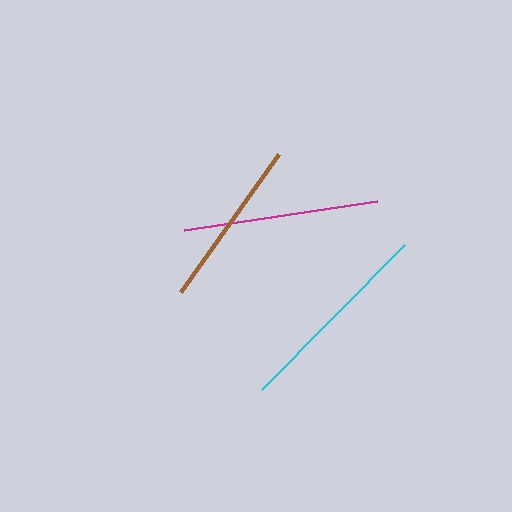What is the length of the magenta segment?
The magenta segment is approximately 195 pixels long.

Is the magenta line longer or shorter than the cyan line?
The cyan line is longer than the magenta line.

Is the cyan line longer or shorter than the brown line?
The cyan line is longer than the brown line.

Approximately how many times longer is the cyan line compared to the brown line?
The cyan line is approximately 1.2 times the length of the brown line.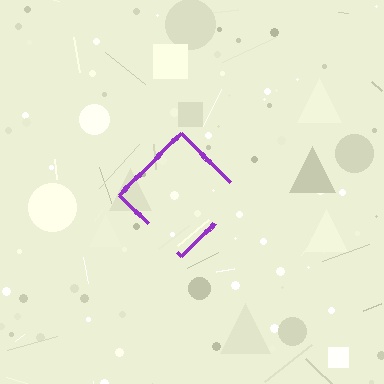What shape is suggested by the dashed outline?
The dashed outline suggests a diamond.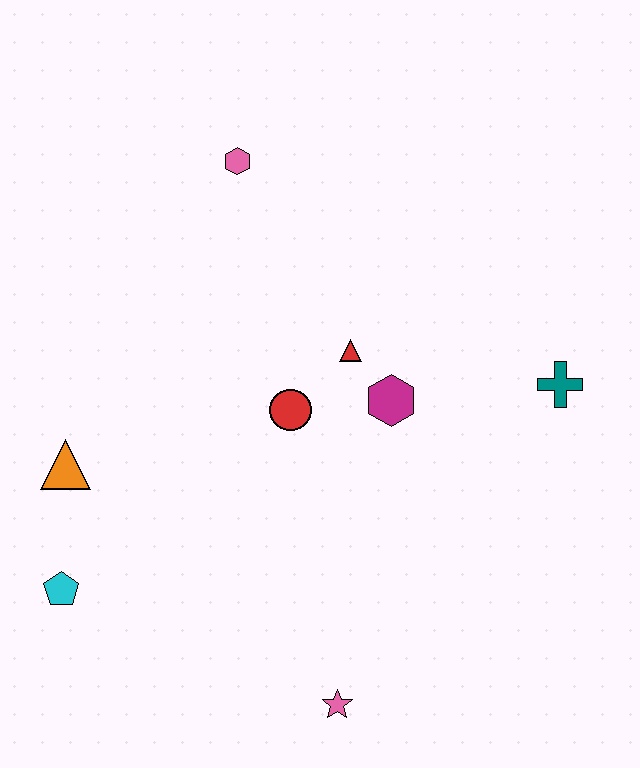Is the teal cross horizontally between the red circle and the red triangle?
No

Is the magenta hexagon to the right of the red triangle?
Yes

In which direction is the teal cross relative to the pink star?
The teal cross is above the pink star.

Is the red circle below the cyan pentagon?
No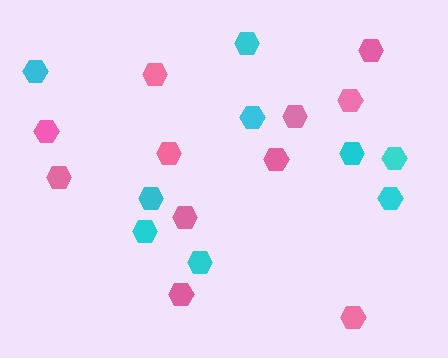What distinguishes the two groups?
There are 2 groups: one group of pink hexagons (11) and one group of cyan hexagons (9).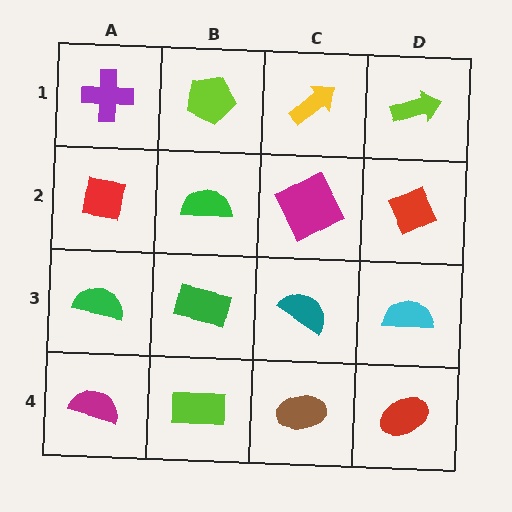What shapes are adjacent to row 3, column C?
A magenta square (row 2, column C), a brown ellipse (row 4, column C), a green rectangle (row 3, column B), a cyan semicircle (row 3, column D).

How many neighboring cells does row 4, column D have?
2.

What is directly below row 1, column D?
A red diamond.